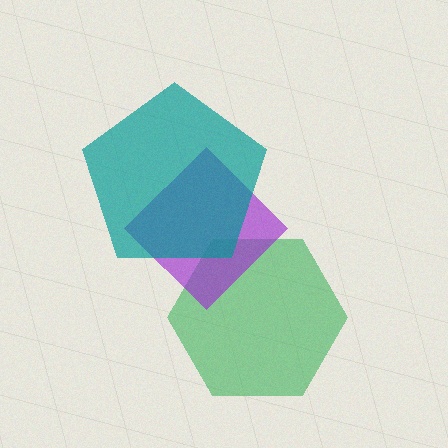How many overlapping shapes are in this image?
There are 3 overlapping shapes in the image.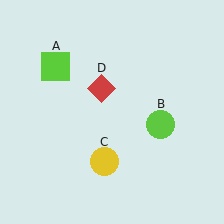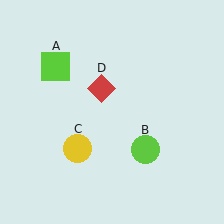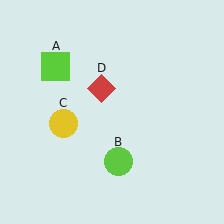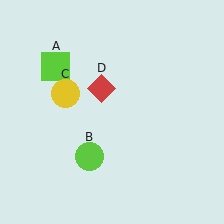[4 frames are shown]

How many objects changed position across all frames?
2 objects changed position: lime circle (object B), yellow circle (object C).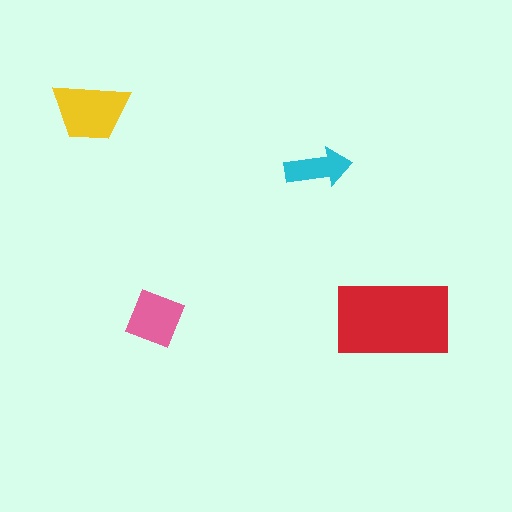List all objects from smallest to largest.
The cyan arrow, the pink square, the yellow trapezoid, the red rectangle.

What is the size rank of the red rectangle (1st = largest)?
1st.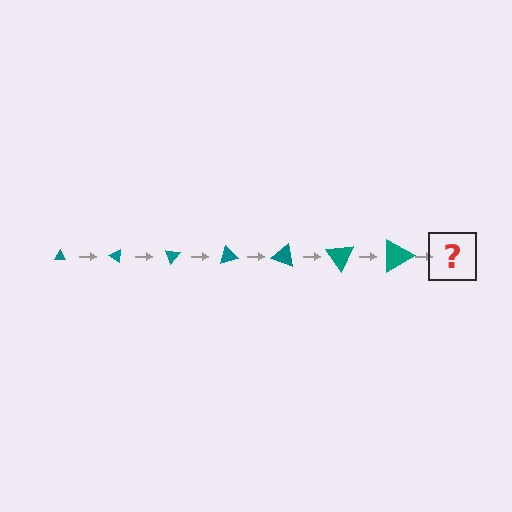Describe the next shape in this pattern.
It should be a triangle, larger than the previous one and rotated 245 degrees from the start.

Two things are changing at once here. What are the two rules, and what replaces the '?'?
The two rules are that the triangle grows larger each step and it rotates 35 degrees each step. The '?' should be a triangle, larger than the previous one and rotated 245 degrees from the start.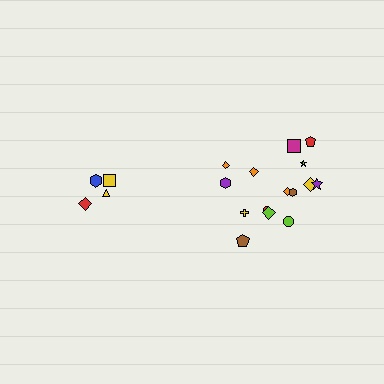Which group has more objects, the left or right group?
The right group.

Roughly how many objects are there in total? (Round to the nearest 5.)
Roughly 20 objects in total.